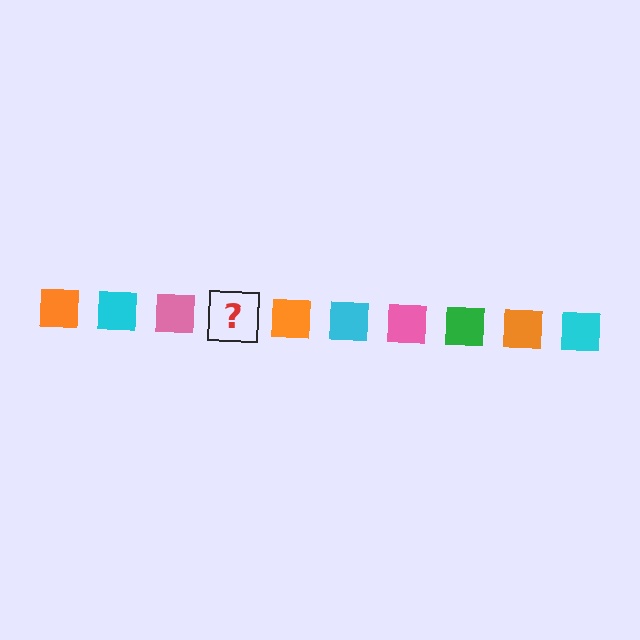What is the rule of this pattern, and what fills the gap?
The rule is that the pattern cycles through orange, cyan, pink, green squares. The gap should be filled with a green square.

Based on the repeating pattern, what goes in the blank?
The blank should be a green square.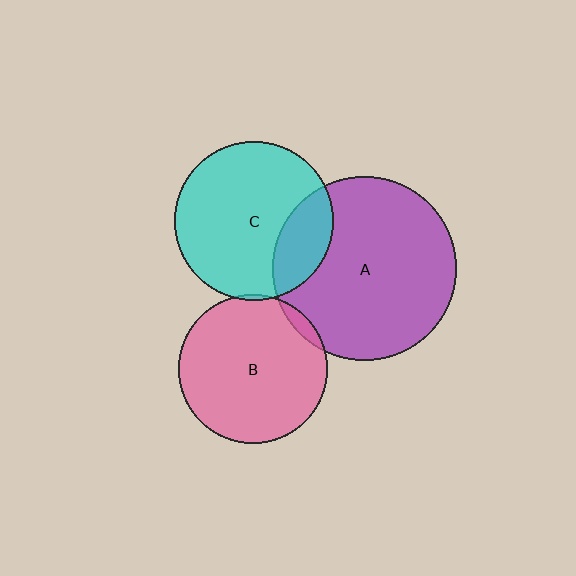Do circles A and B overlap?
Yes.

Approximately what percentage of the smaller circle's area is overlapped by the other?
Approximately 5%.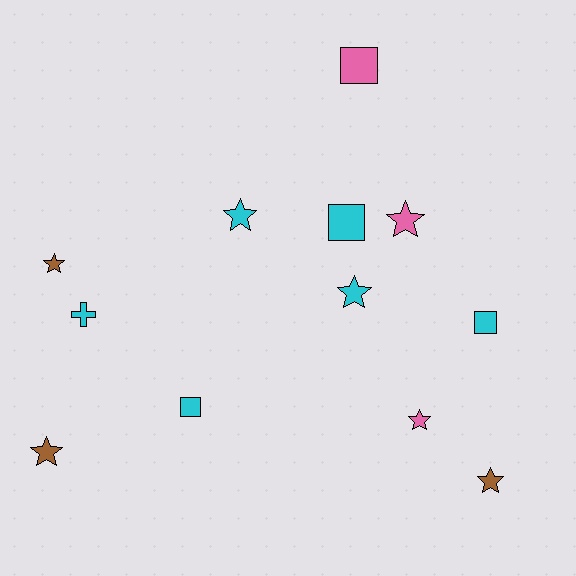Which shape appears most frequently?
Star, with 7 objects.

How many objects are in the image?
There are 12 objects.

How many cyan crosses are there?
There is 1 cyan cross.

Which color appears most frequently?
Cyan, with 6 objects.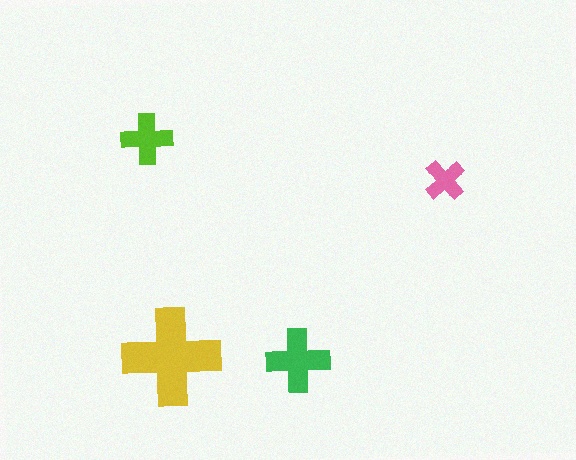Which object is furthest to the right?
The pink cross is rightmost.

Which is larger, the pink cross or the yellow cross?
The yellow one.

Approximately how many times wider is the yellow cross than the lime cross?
About 2 times wider.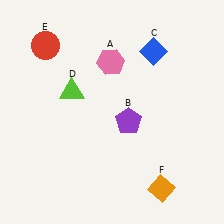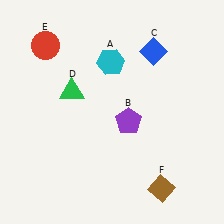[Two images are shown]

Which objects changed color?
A changed from pink to cyan. D changed from lime to green. F changed from orange to brown.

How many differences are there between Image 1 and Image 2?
There are 3 differences between the two images.